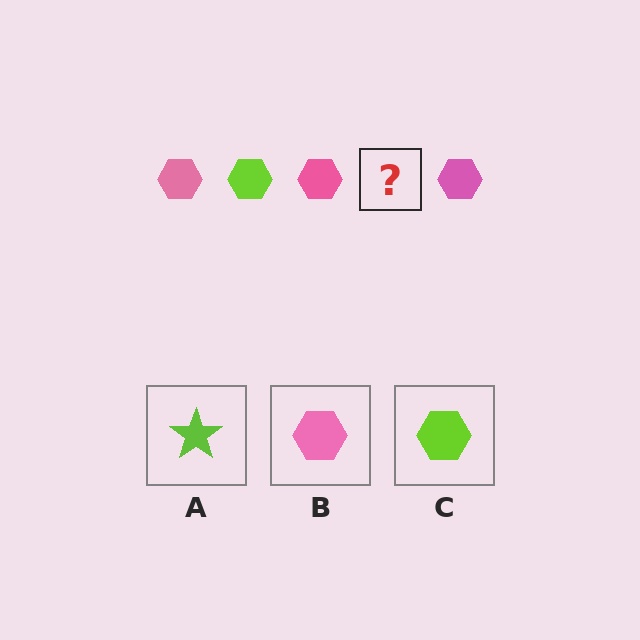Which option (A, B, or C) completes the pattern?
C.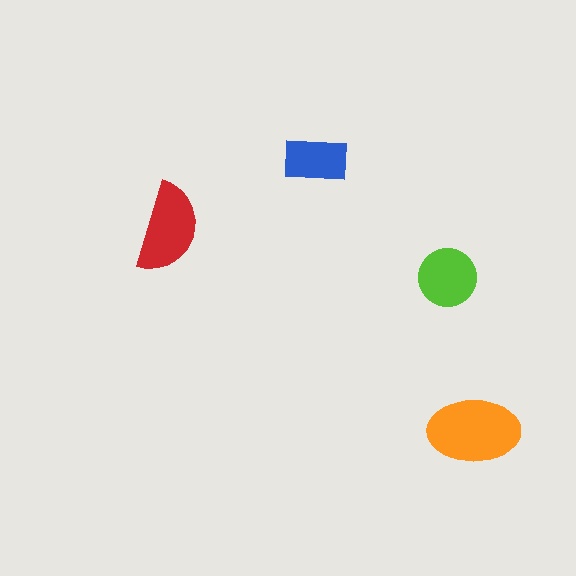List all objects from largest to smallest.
The orange ellipse, the red semicircle, the lime circle, the blue rectangle.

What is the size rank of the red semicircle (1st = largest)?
2nd.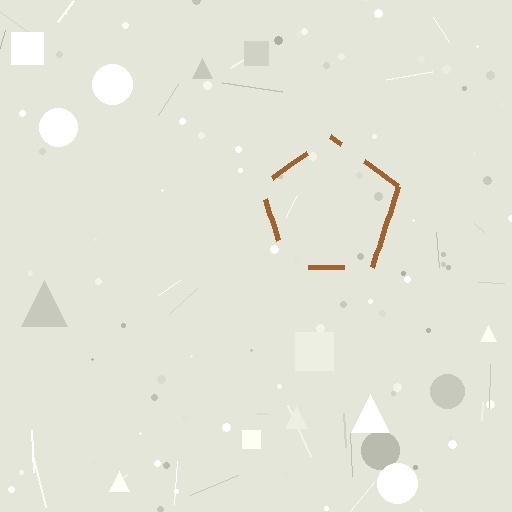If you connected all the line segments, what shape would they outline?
They would outline a pentagon.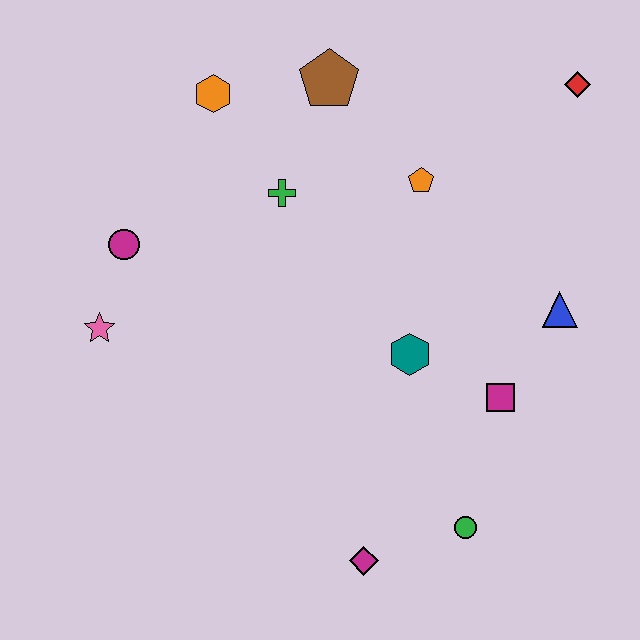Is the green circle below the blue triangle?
Yes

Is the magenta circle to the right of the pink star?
Yes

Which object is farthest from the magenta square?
The orange hexagon is farthest from the magenta square.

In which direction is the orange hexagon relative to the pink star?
The orange hexagon is above the pink star.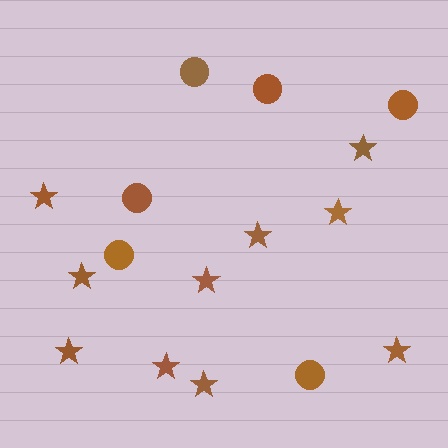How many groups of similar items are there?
There are 2 groups: one group of stars (10) and one group of circles (6).